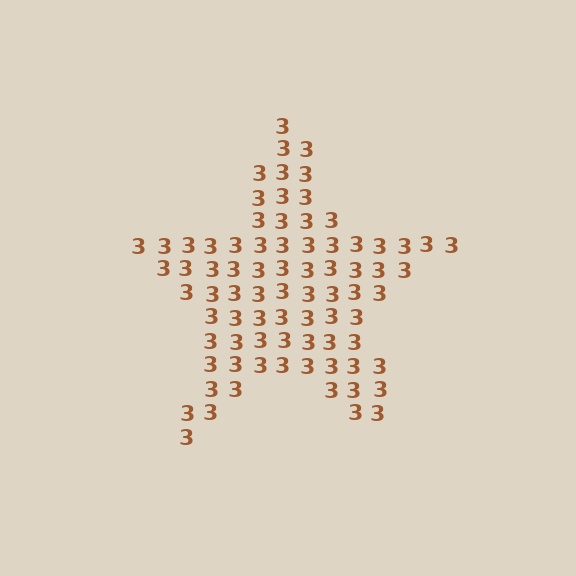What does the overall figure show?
The overall figure shows a star.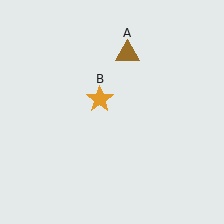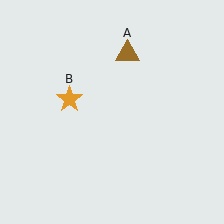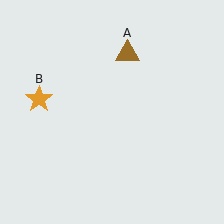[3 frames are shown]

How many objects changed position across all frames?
1 object changed position: orange star (object B).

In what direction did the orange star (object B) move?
The orange star (object B) moved left.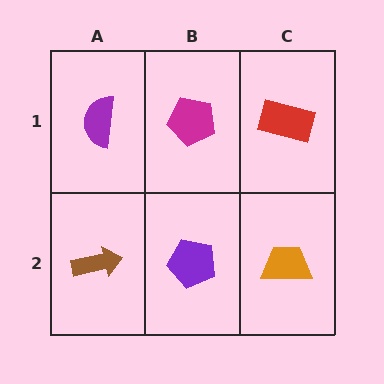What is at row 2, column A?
A brown arrow.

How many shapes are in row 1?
3 shapes.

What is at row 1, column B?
A magenta pentagon.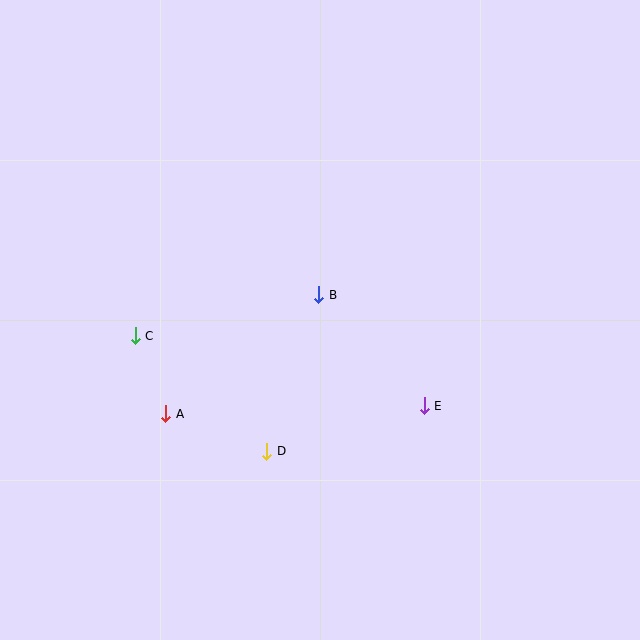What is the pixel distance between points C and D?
The distance between C and D is 175 pixels.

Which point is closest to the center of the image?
Point B at (319, 295) is closest to the center.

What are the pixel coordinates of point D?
Point D is at (267, 451).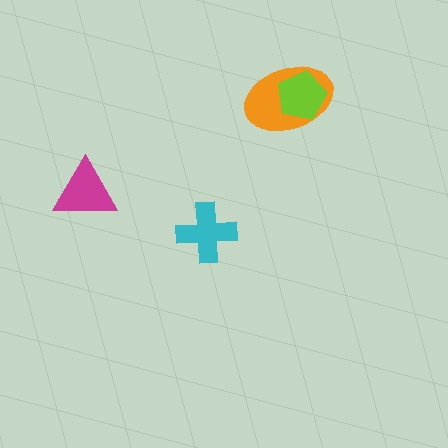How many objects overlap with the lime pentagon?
1 object overlaps with the lime pentagon.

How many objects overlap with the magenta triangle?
0 objects overlap with the magenta triangle.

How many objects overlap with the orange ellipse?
1 object overlaps with the orange ellipse.